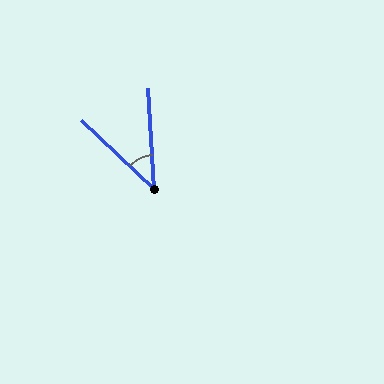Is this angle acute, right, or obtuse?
It is acute.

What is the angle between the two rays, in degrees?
Approximately 43 degrees.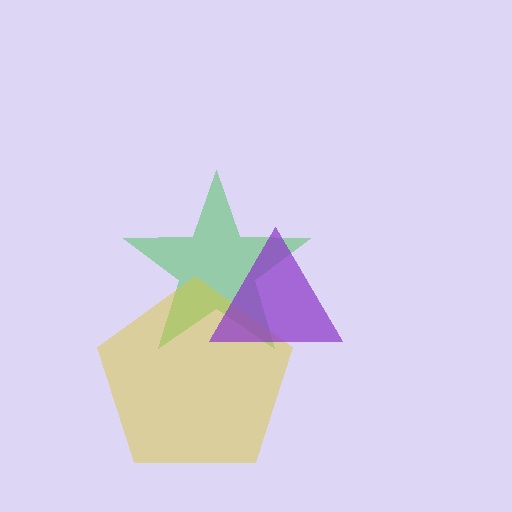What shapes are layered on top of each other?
The layered shapes are: a green star, a yellow pentagon, a purple triangle.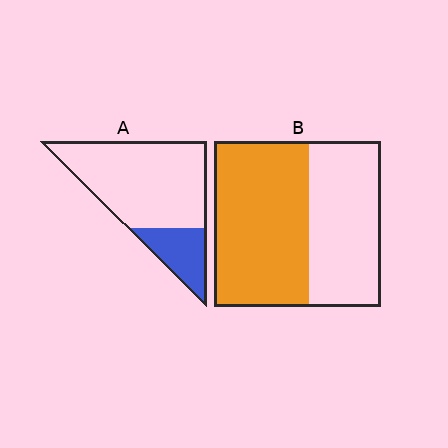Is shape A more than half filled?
No.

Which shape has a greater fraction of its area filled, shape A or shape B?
Shape B.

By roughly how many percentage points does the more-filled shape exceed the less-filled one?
By roughly 35 percentage points (B over A).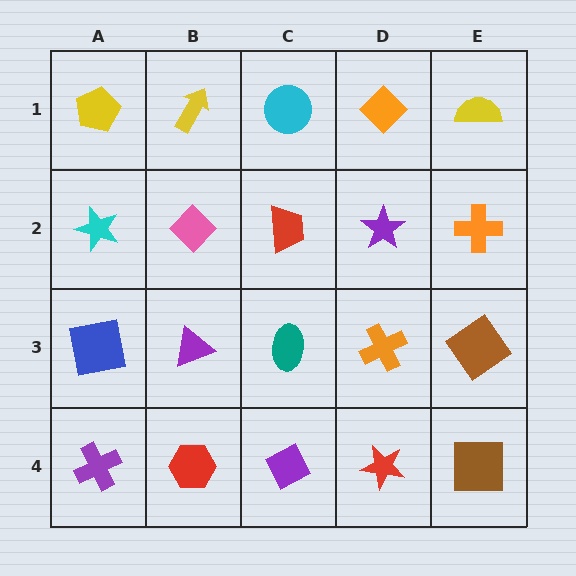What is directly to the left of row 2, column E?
A purple star.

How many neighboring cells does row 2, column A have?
3.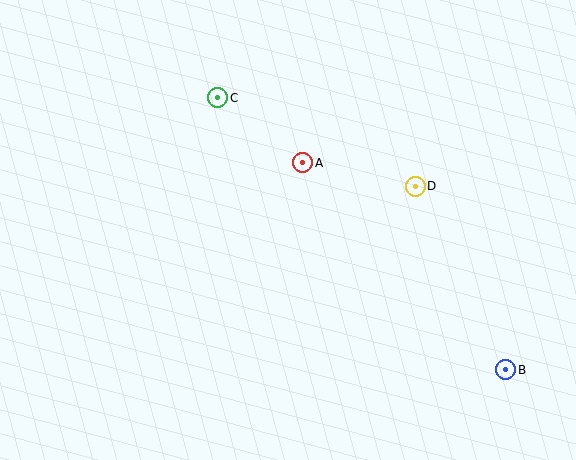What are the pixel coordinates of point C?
Point C is at (218, 98).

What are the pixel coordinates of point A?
Point A is at (303, 163).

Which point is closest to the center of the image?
Point A at (303, 163) is closest to the center.